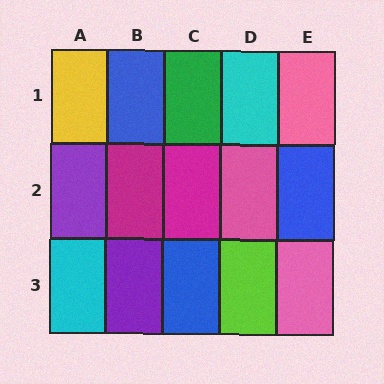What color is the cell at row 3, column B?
Purple.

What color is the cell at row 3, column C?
Blue.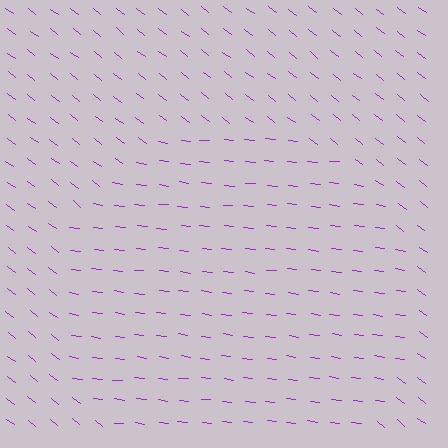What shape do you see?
I see a circle.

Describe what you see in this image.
The image is filled with small purple line segments. A circle region in the image has lines oriented differently from the surrounding lines, creating a visible texture boundary.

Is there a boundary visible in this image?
Yes, there is a texture boundary formed by a change in line orientation.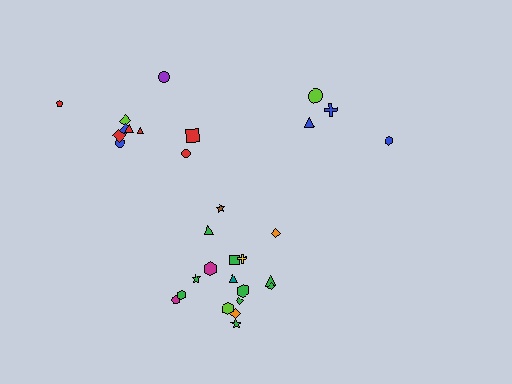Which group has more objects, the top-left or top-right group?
The top-left group.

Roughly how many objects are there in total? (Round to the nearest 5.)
Roughly 30 objects in total.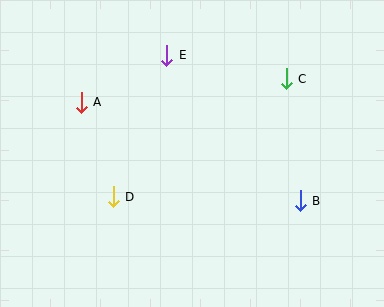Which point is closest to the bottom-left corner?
Point D is closest to the bottom-left corner.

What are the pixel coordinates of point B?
Point B is at (300, 201).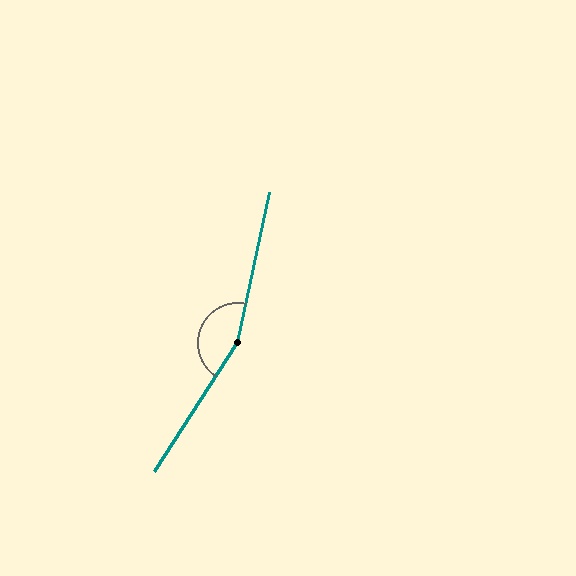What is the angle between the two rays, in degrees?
Approximately 159 degrees.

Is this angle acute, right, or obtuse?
It is obtuse.